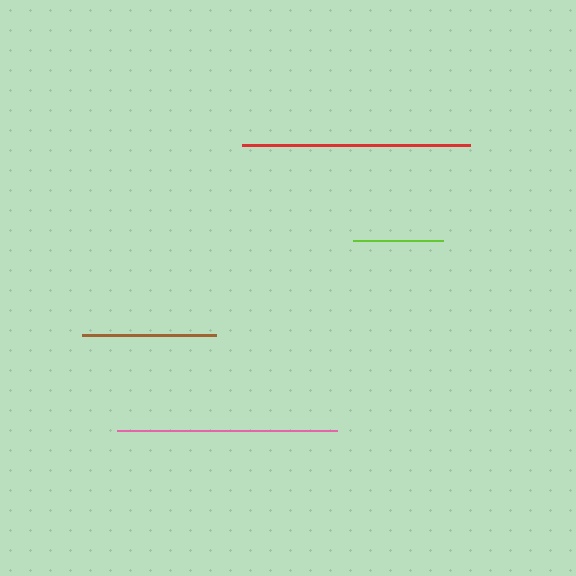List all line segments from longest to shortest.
From longest to shortest: red, pink, brown, lime.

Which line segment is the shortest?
The lime line is the shortest at approximately 90 pixels.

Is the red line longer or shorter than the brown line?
The red line is longer than the brown line.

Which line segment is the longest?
The red line is the longest at approximately 228 pixels.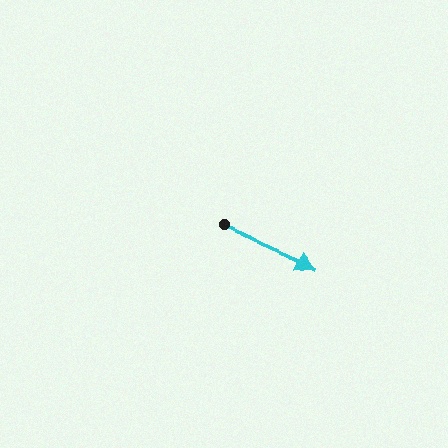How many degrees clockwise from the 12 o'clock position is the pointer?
Approximately 114 degrees.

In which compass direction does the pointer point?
Southeast.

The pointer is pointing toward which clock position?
Roughly 4 o'clock.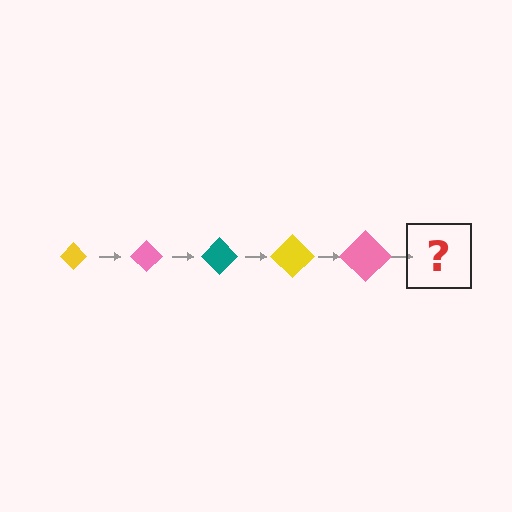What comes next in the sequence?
The next element should be a teal diamond, larger than the previous one.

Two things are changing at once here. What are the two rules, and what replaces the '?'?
The two rules are that the diamond grows larger each step and the color cycles through yellow, pink, and teal. The '?' should be a teal diamond, larger than the previous one.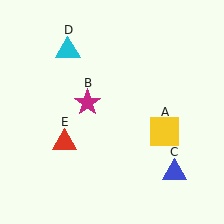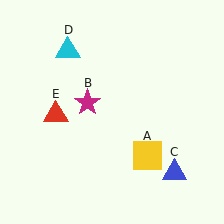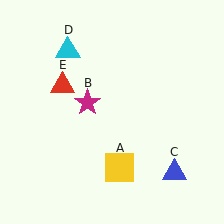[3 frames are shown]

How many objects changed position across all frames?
2 objects changed position: yellow square (object A), red triangle (object E).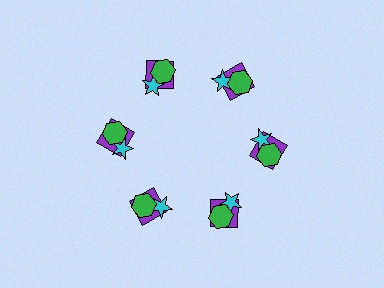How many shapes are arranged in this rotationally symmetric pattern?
There are 18 shapes, arranged in 6 groups of 3.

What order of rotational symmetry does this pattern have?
This pattern has 6-fold rotational symmetry.